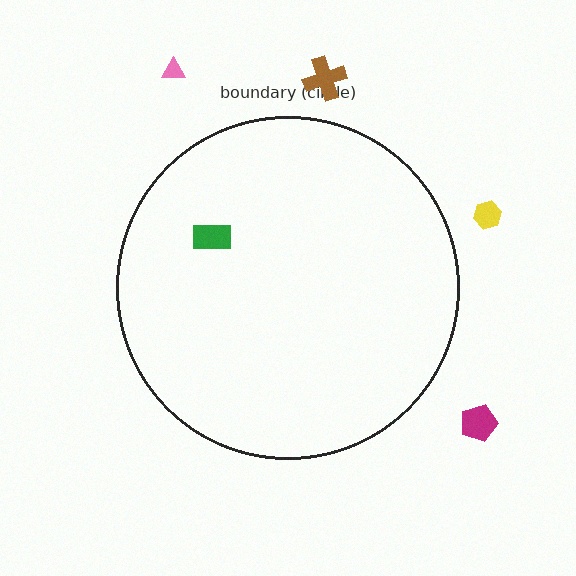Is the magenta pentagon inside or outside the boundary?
Outside.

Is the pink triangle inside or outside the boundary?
Outside.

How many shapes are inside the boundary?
1 inside, 4 outside.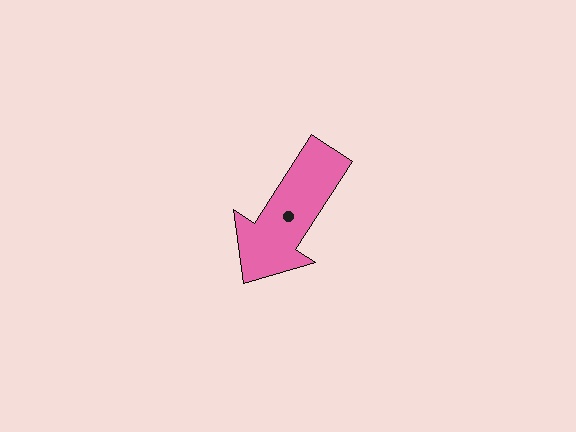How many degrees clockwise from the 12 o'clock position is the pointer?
Approximately 213 degrees.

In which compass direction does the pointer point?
Southwest.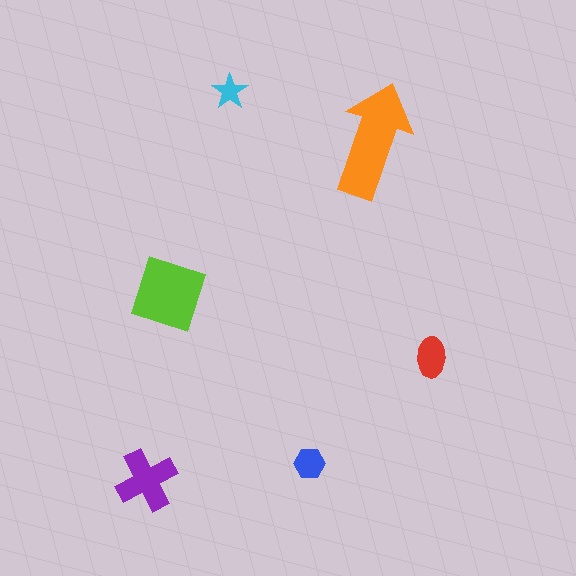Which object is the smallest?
The cyan star.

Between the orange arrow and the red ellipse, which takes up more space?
The orange arrow.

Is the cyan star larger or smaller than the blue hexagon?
Smaller.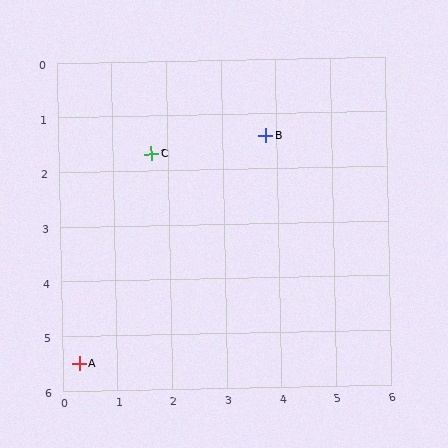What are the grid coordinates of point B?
Point B is at approximately (3.8, 1.4).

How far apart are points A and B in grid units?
Points A and B are about 5.4 grid units apart.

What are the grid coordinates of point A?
Point A is at approximately (0.3, 5.5).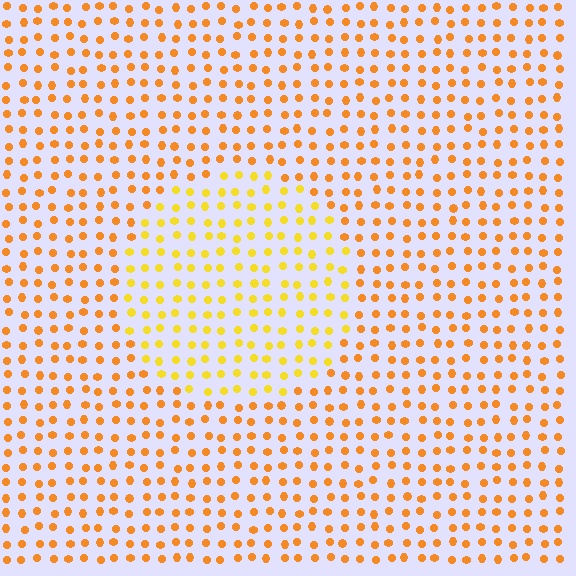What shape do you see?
I see a circle.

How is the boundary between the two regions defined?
The boundary is defined purely by a slight shift in hue (about 24 degrees). Spacing, size, and orientation are identical on both sides.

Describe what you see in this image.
The image is filled with small orange elements in a uniform arrangement. A circle-shaped region is visible where the elements are tinted to a slightly different hue, forming a subtle color boundary.